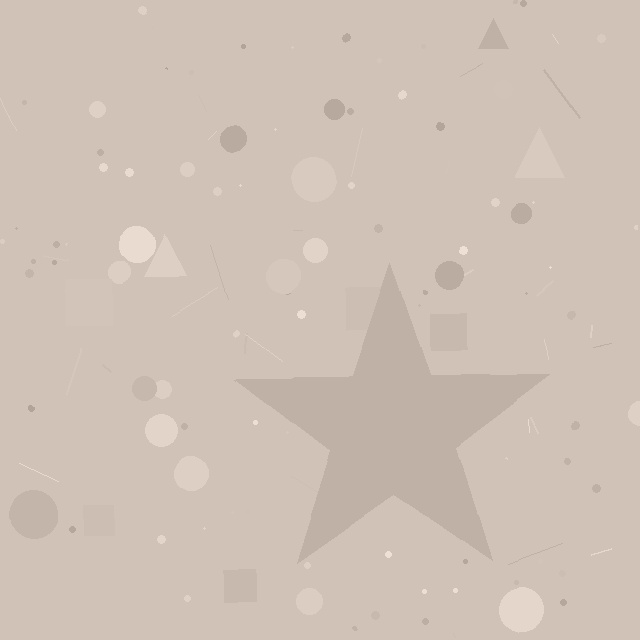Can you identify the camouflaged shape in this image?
The camouflaged shape is a star.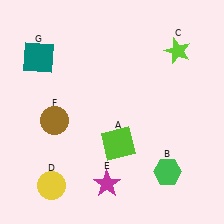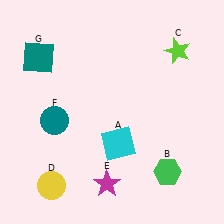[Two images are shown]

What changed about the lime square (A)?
In Image 1, A is lime. In Image 2, it changed to cyan.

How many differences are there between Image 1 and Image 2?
There are 2 differences between the two images.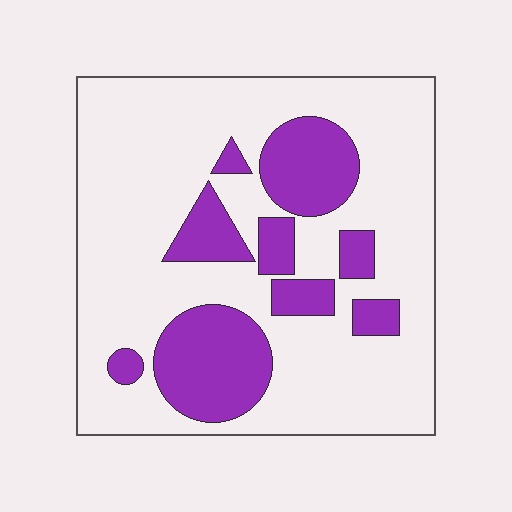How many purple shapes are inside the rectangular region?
9.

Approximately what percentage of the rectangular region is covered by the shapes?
Approximately 25%.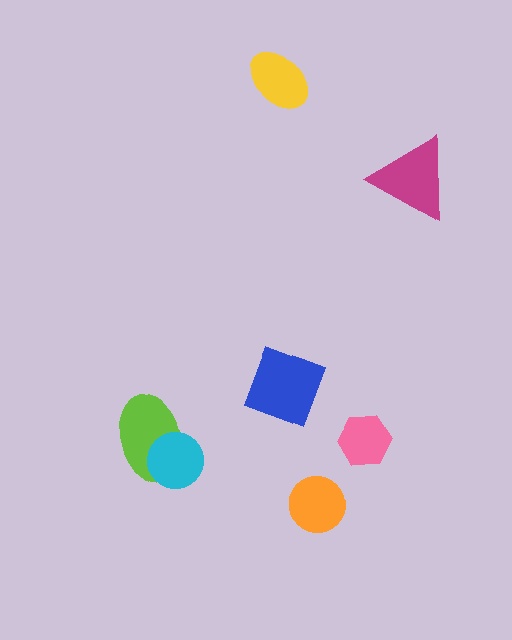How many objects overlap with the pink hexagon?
0 objects overlap with the pink hexagon.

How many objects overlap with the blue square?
0 objects overlap with the blue square.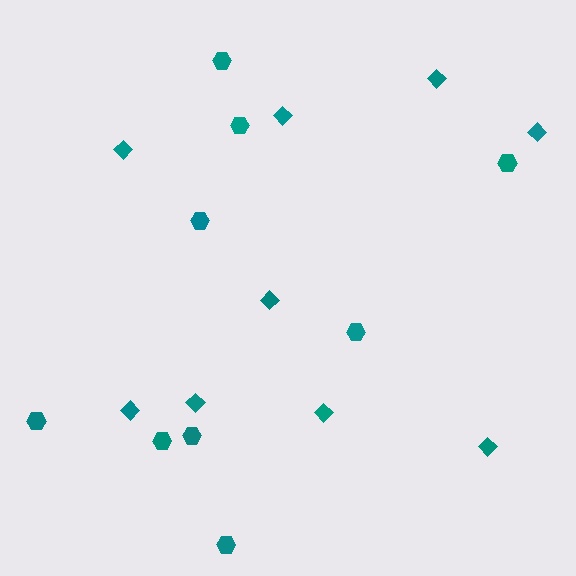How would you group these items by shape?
There are 2 groups: one group of diamonds (9) and one group of hexagons (9).